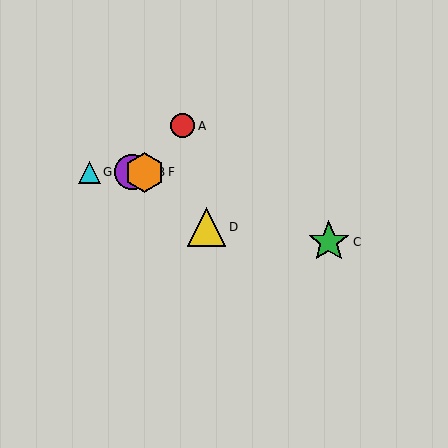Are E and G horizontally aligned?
Yes, both are at y≈172.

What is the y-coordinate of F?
Object F is at y≈172.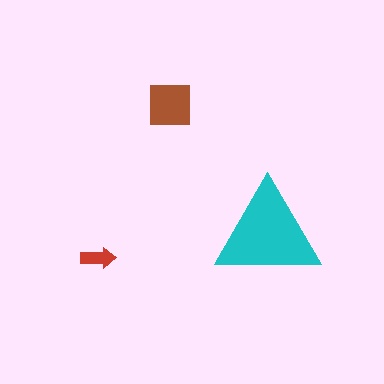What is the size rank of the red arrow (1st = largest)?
3rd.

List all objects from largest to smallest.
The cyan triangle, the brown square, the red arrow.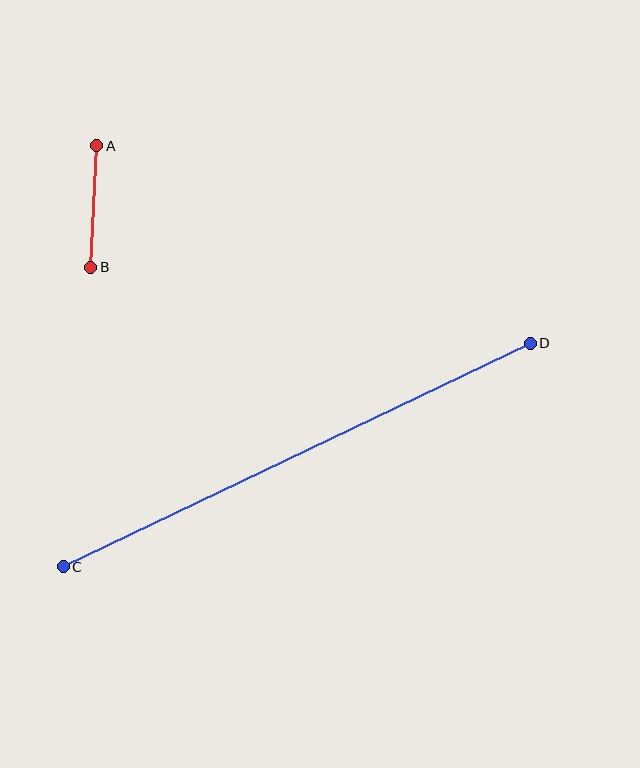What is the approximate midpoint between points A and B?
The midpoint is at approximately (94, 207) pixels.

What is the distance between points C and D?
The distance is approximately 518 pixels.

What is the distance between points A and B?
The distance is approximately 122 pixels.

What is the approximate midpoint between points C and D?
The midpoint is at approximately (297, 455) pixels.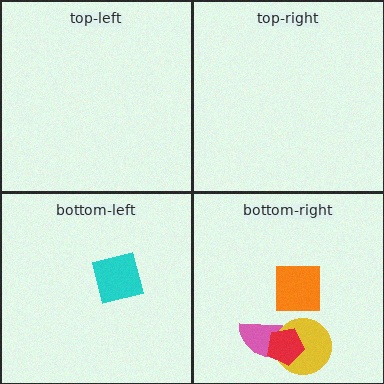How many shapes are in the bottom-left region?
1.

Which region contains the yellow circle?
The bottom-right region.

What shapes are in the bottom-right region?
The pink semicircle, the yellow circle, the red pentagon, the orange square.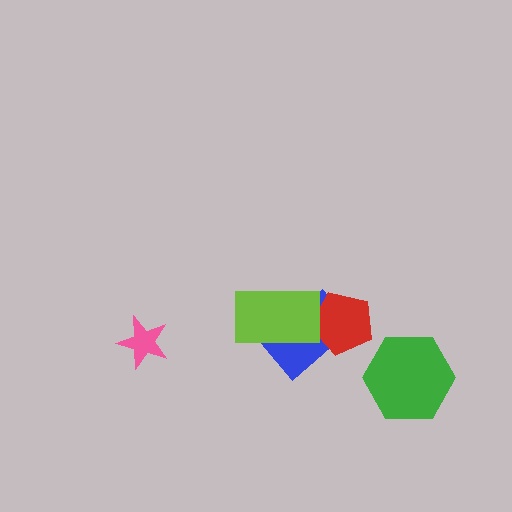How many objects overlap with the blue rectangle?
2 objects overlap with the blue rectangle.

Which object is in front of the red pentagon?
The lime rectangle is in front of the red pentagon.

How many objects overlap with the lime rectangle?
2 objects overlap with the lime rectangle.